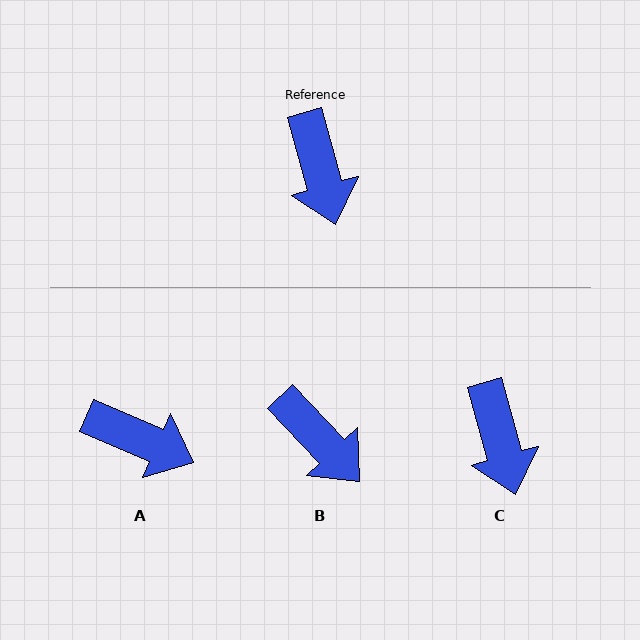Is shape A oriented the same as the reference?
No, it is off by about 51 degrees.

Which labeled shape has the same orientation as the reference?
C.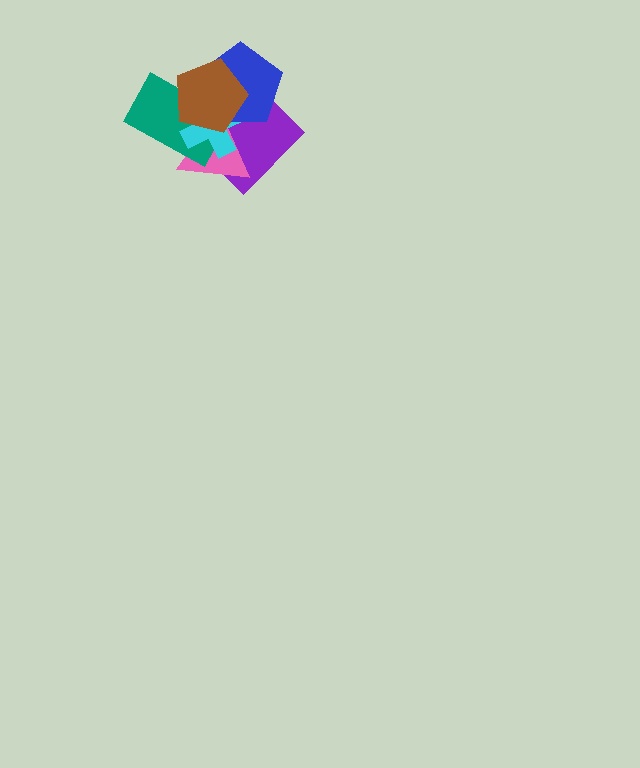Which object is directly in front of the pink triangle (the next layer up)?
The teal rectangle is directly in front of the pink triangle.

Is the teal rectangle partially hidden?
Yes, it is partially covered by another shape.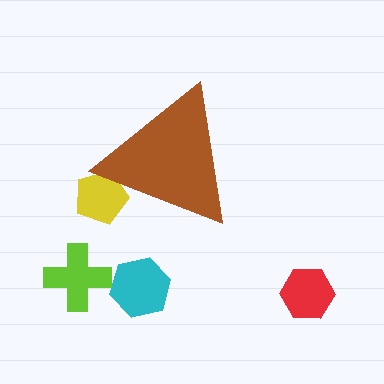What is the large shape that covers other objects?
A brown triangle.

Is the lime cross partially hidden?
No, the lime cross is fully visible.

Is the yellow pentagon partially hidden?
Yes, the yellow pentagon is partially hidden behind the brown triangle.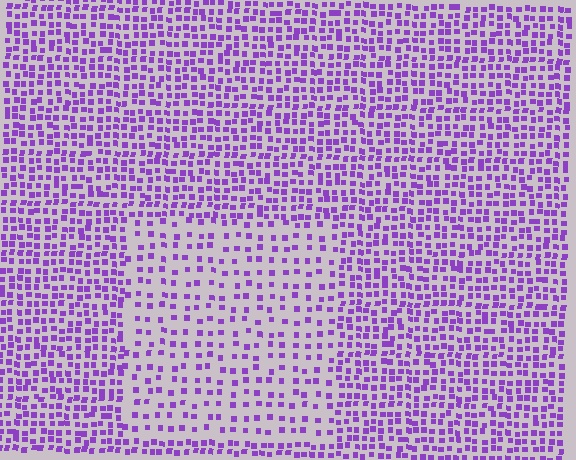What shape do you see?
I see a rectangle.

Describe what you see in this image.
The image contains small purple elements arranged at two different densities. A rectangle-shaped region is visible where the elements are less densely packed than the surrounding area.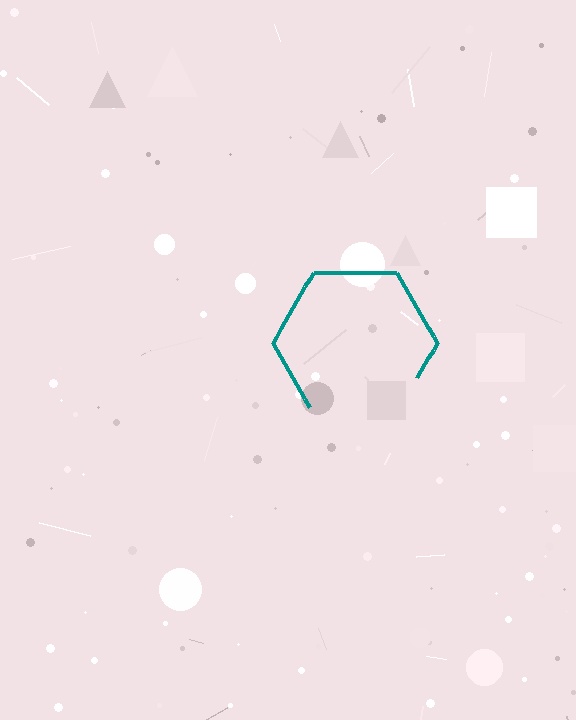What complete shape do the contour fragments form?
The contour fragments form a hexagon.